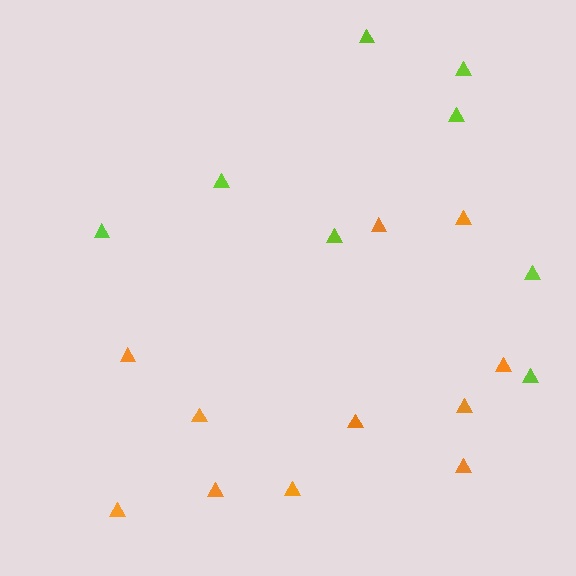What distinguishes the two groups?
There are 2 groups: one group of lime triangles (8) and one group of orange triangles (11).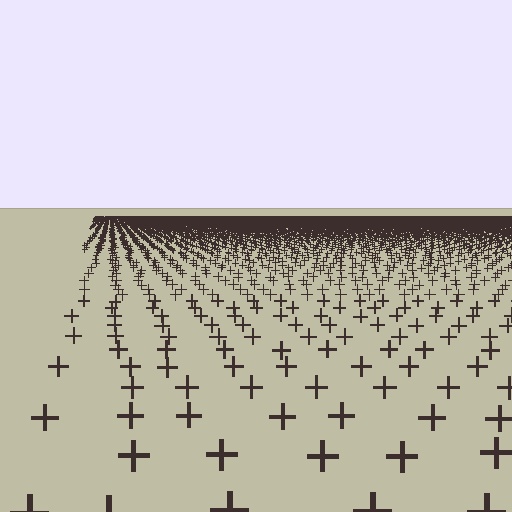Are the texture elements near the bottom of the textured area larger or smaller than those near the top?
Larger. Near the bottom, elements are closer to the viewer and appear at a bigger on-screen size.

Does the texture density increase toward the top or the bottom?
Density increases toward the top.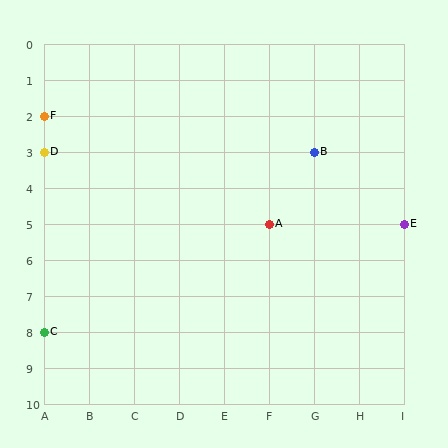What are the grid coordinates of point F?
Point F is at grid coordinates (A, 2).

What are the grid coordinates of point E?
Point E is at grid coordinates (I, 5).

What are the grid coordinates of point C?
Point C is at grid coordinates (A, 8).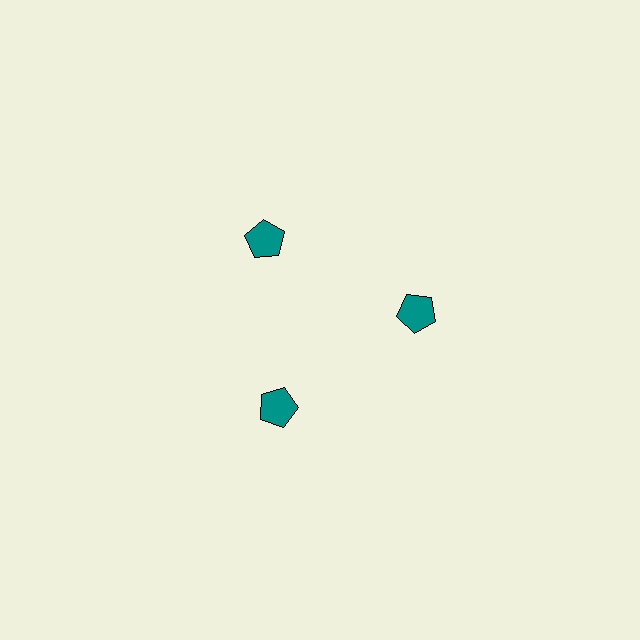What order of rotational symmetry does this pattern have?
This pattern has 3-fold rotational symmetry.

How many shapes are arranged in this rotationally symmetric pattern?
There are 3 shapes, arranged in 3 groups of 1.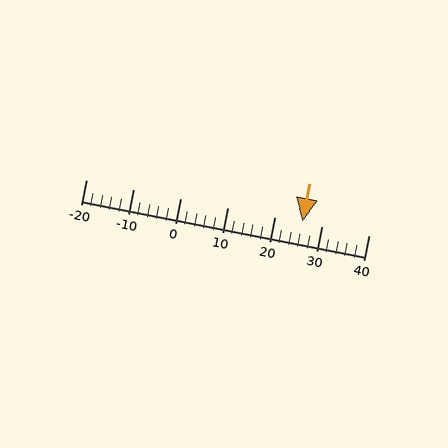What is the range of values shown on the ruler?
The ruler shows values from -20 to 40.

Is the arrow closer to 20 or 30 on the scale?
The arrow is closer to 30.